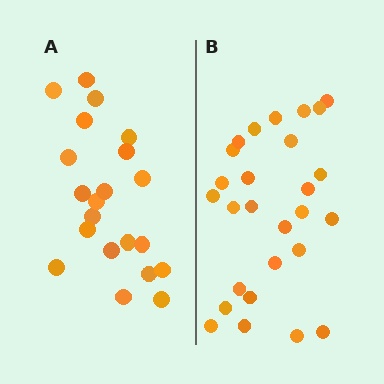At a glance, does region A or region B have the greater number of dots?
Region B (the right region) has more dots.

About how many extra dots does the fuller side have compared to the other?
Region B has about 6 more dots than region A.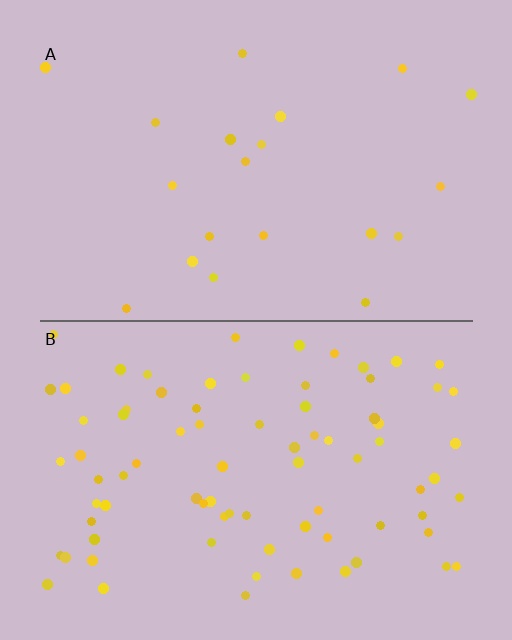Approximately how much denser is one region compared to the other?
Approximately 3.9× — region B over region A.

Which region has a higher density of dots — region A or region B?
B (the bottom).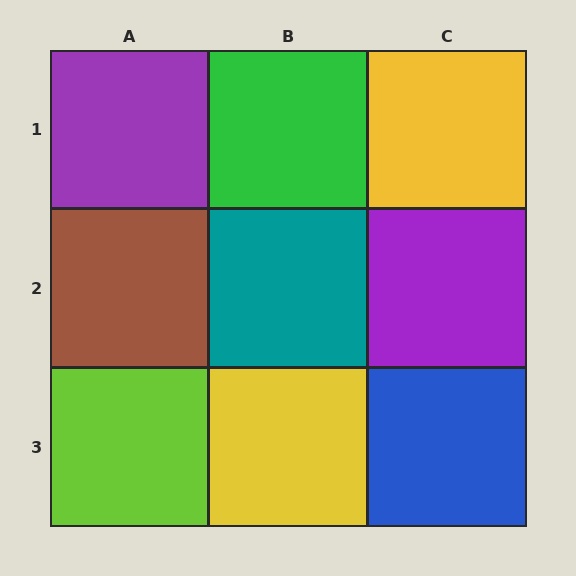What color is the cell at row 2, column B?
Teal.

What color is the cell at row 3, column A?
Lime.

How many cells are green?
1 cell is green.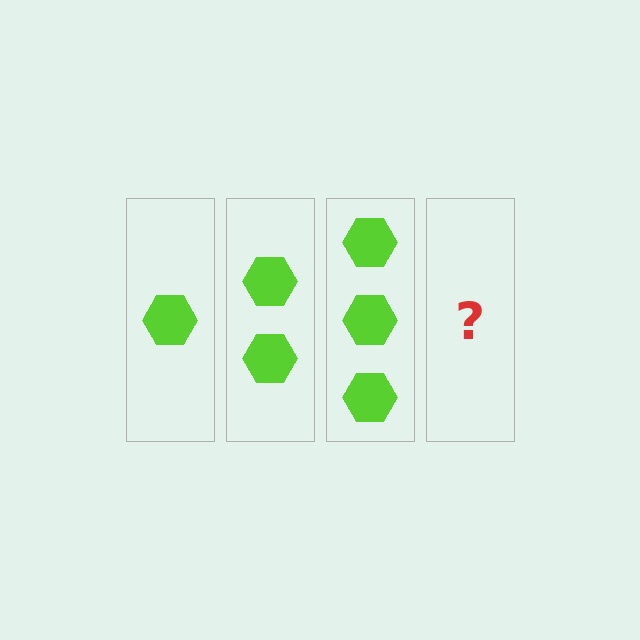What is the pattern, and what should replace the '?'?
The pattern is that each step adds one more hexagon. The '?' should be 4 hexagons.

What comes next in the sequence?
The next element should be 4 hexagons.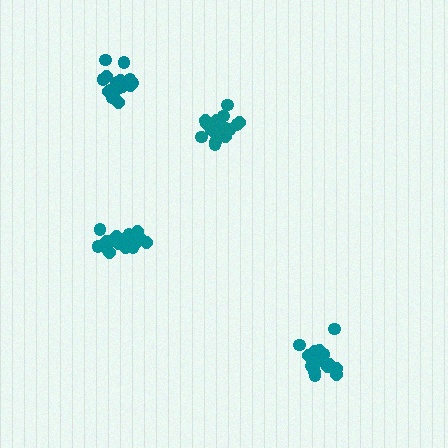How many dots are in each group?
Group 1: 17 dots, Group 2: 18 dots, Group 3: 17 dots, Group 4: 17 dots (69 total).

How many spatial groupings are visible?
There are 4 spatial groupings.